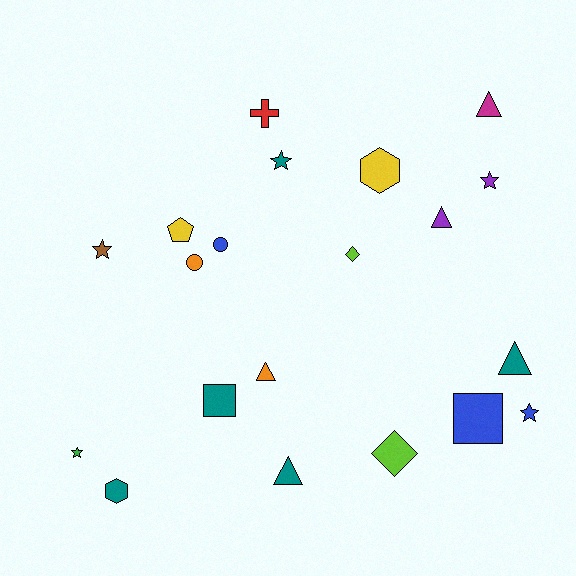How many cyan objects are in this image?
There are no cyan objects.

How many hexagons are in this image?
There are 2 hexagons.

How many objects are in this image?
There are 20 objects.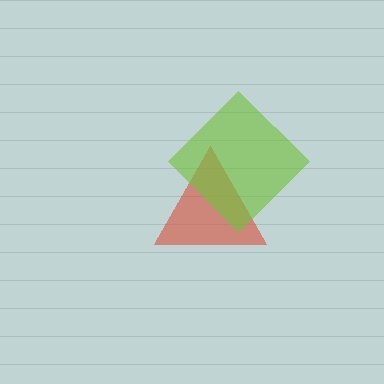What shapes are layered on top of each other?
The layered shapes are: a red triangle, a lime diamond.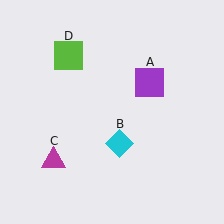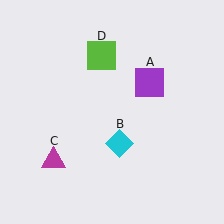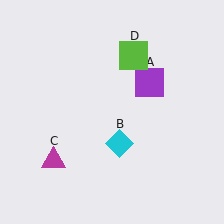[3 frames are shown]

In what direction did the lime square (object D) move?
The lime square (object D) moved right.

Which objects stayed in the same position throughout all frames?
Purple square (object A) and cyan diamond (object B) and magenta triangle (object C) remained stationary.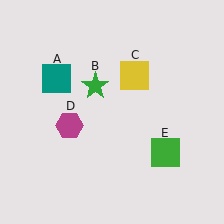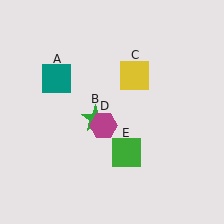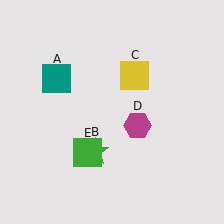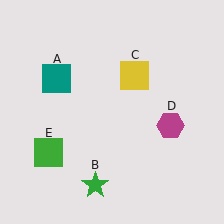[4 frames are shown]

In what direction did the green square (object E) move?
The green square (object E) moved left.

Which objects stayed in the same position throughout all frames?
Teal square (object A) and yellow square (object C) remained stationary.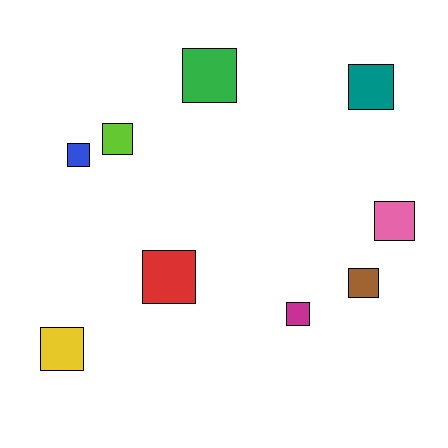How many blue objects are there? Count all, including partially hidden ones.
There is 1 blue object.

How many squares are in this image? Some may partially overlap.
There are 9 squares.